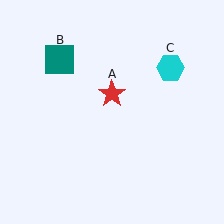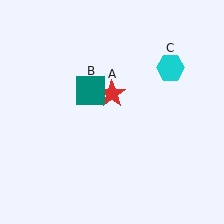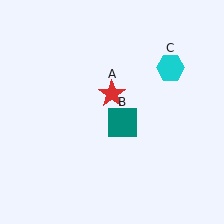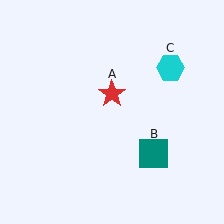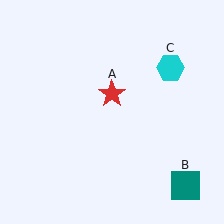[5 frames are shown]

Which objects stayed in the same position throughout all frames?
Red star (object A) and cyan hexagon (object C) remained stationary.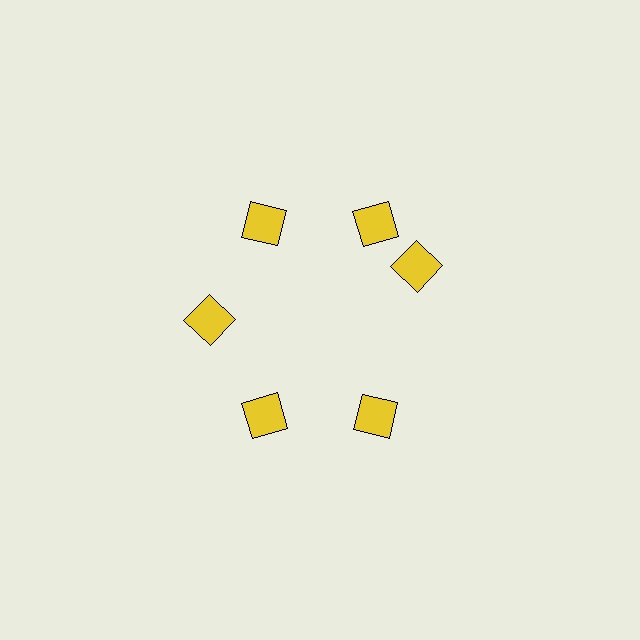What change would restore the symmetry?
The symmetry would be restored by rotating it back into even spacing with its neighbors so that all 6 squares sit at equal angles and equal distance from the center.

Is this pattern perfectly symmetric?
No. The 6 yellow squares are arranged in a ring, but one element near the 3 o'clock position is rotated out of alignment along the ring, breaking the 6-fold rotational symmetry.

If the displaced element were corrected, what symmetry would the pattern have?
It would have 6-fold rotational symmetry — the pattern would map onto itself every 60 degrees.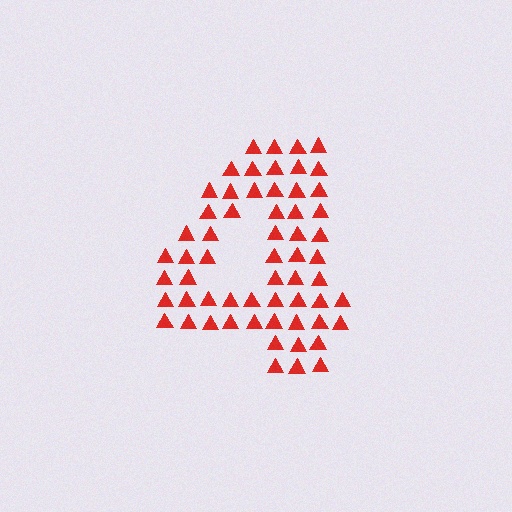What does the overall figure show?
The overall figure shows the digit 4.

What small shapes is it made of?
It is made of small triangles.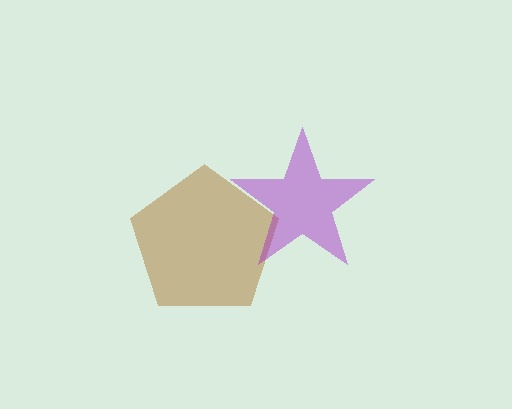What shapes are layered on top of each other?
The layered shapes are: a brown pentagon, a purple star.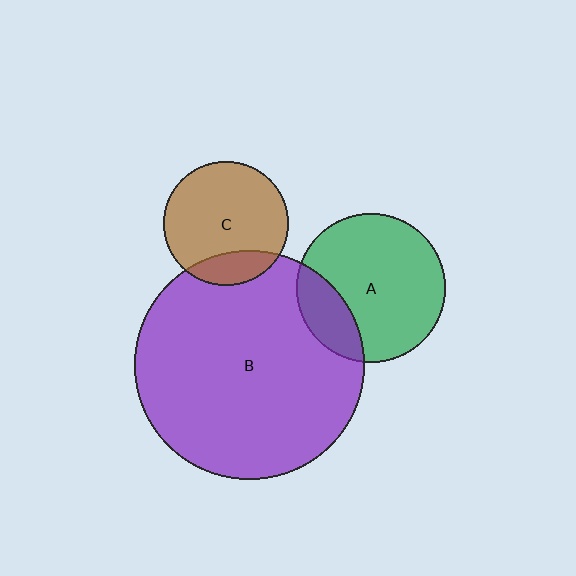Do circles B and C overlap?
Yes.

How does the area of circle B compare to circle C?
Approximately 3.4 times.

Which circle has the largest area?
Circle B (purple).